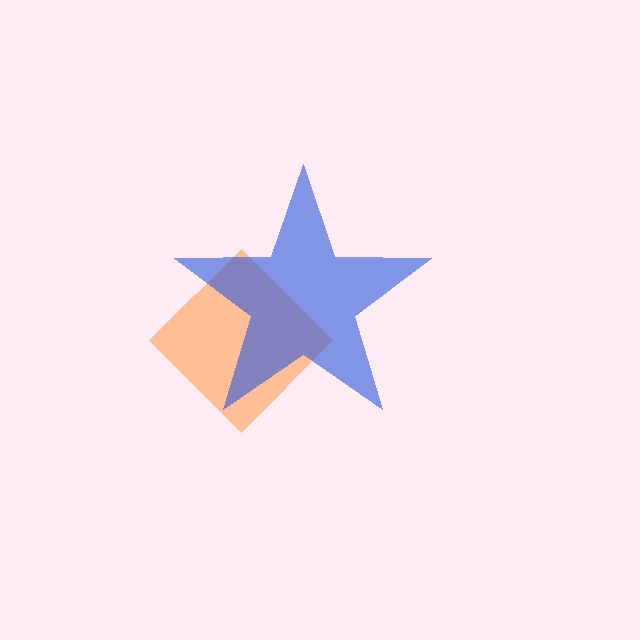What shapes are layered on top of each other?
The layered shapes are: an orange diamond, a blue star.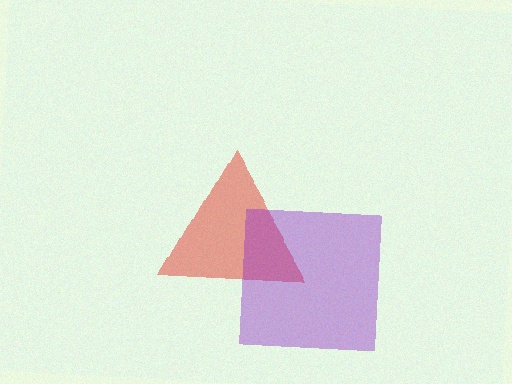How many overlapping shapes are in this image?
There are 2 overlapping shapes in the image.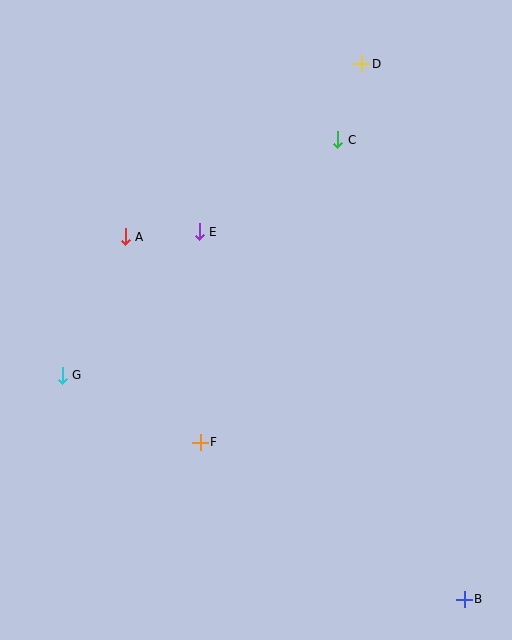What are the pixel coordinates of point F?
Point F is at (200, 442).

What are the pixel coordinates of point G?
Point G is at (62, 375).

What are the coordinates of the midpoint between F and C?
The midpoint between F and C is at (269, 291).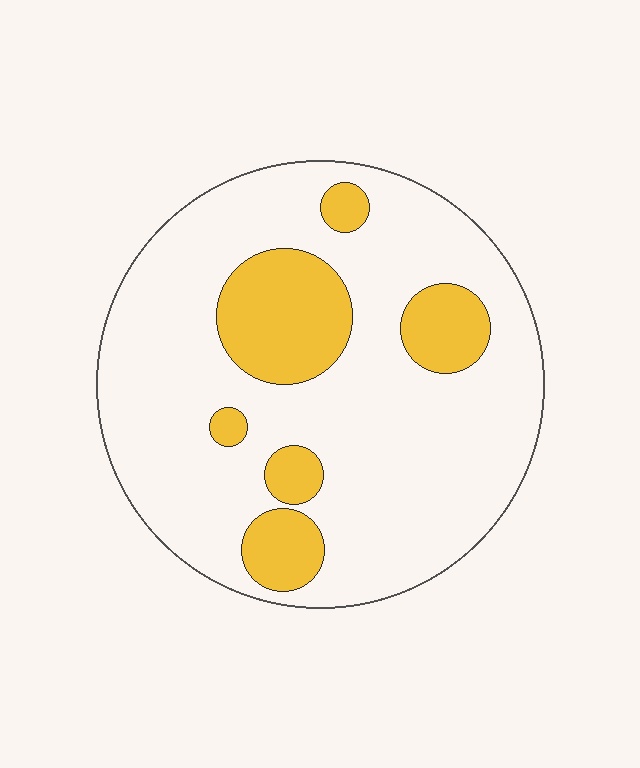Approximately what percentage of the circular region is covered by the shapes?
Approximately 20%.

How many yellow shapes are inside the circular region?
6.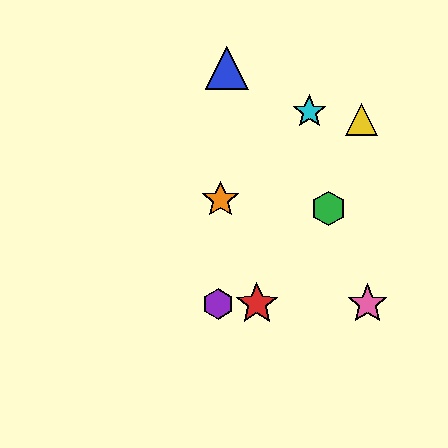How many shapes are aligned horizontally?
3 shapes (the red star, the purple hexagon, the pink star) are aligned horizontally.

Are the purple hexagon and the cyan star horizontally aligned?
No, the purple hexagon is at y≈304 and the cyan star is at y≈112.